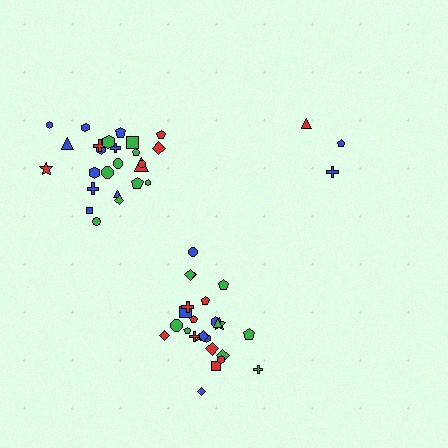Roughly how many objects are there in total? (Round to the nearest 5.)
Roughly 55 objects in total.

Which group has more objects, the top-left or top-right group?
The top-left group.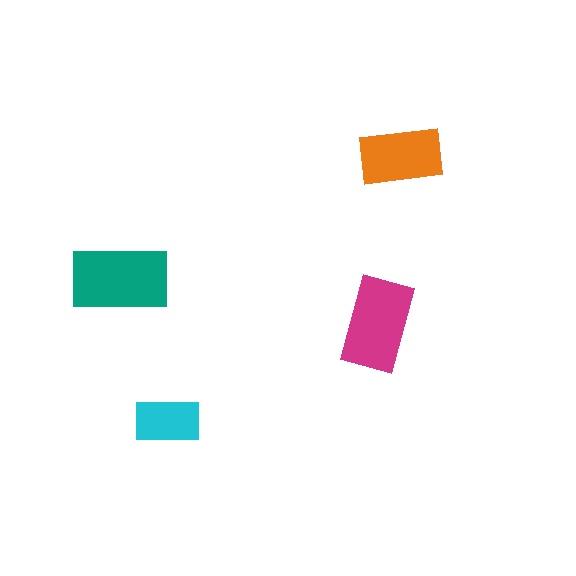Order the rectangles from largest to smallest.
the teal one, the magenta one, the orange one, the cyan one.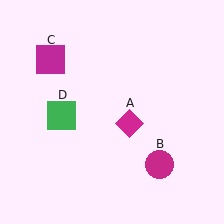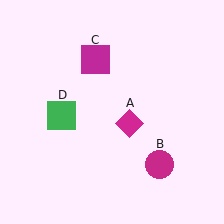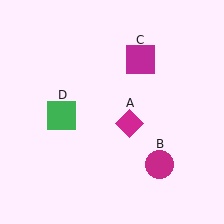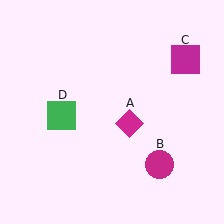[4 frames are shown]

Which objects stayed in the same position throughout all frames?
Magenta diamond (object A) and magenta circle (object B) and green square (object D) remained stationary.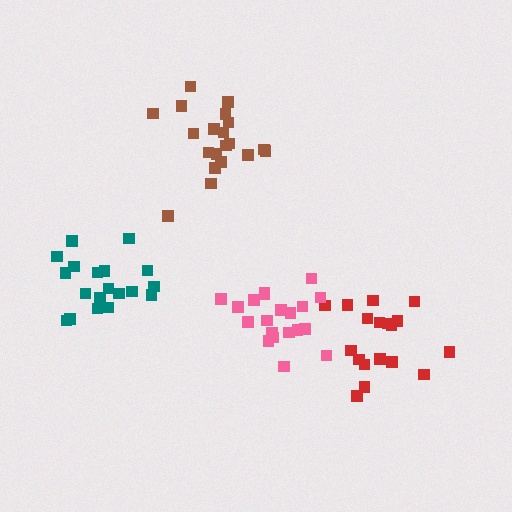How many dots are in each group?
Group 1: 20 dots, Group 2: 18 dots, Group 3: 19 dots, Group 4: 20 dots (77 total).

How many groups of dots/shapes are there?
There are 4 groups.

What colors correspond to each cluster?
The clusters are colored: brown, red, teal, pink.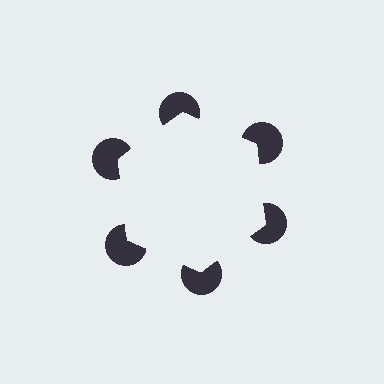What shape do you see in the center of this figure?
An illusory hexagon — its edges are inferred from the aligned wedge cuts in the pac-man discs, not physically drawn.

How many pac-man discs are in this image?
There are 6 — one at each vertex of the illusory hexagon.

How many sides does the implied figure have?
6 sides.